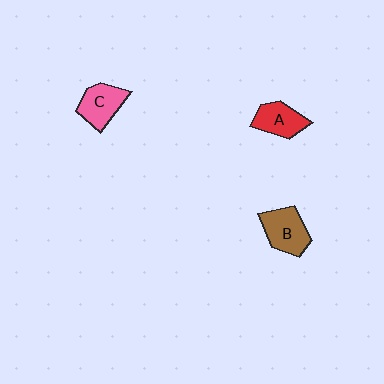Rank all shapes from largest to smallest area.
From largest to smallest: B (brown), C (pink), A (red).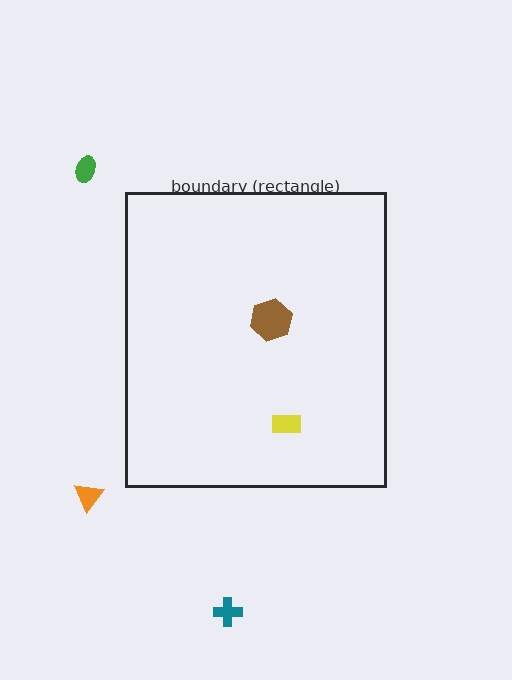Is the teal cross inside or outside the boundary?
Outside.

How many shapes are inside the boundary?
2 inside, 3 outside.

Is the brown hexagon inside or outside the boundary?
Inside.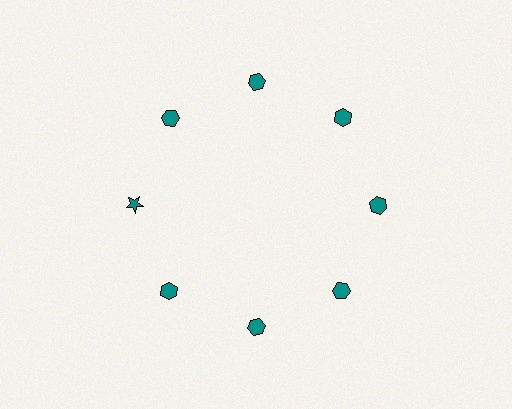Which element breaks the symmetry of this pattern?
The teal star at roughly the 9 o'clock position breaks the symmetry. All other shapes are teal hexagons.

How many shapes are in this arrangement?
There are 8 shapes arranged in a ring pattern.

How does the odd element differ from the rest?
It has a different shape: star instead of hexagon.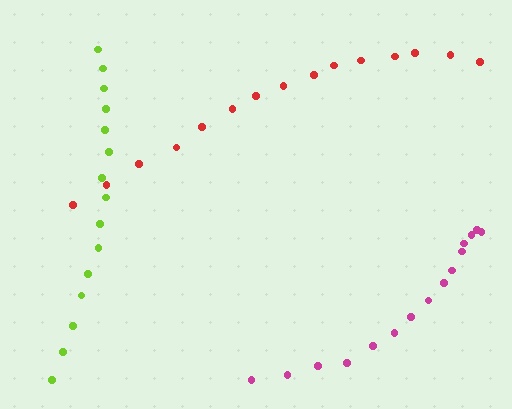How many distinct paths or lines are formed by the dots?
There are 3 distinct paths.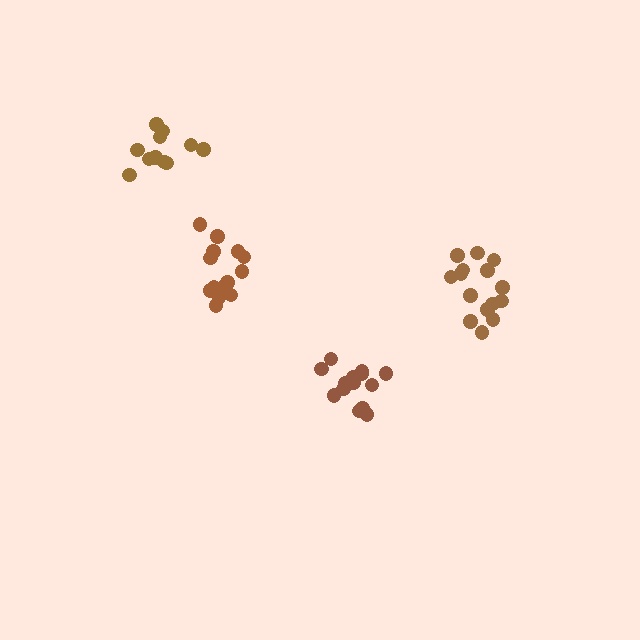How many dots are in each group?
Group 1: 15 dots, Group 2: 14 dots, Group 3: 11 dots, Group 4: 14 dots (54 total).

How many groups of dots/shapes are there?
There are 4 groups.